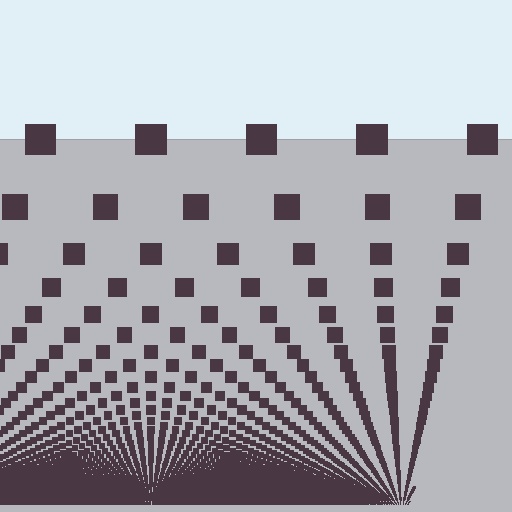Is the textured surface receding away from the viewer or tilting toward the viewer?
The surface appears to tilt toward the viewer. Texture elements get larger and sparser toward the top.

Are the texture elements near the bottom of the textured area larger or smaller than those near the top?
Smaller. The gradient is inverted — elements near the bottom are smaller and denser.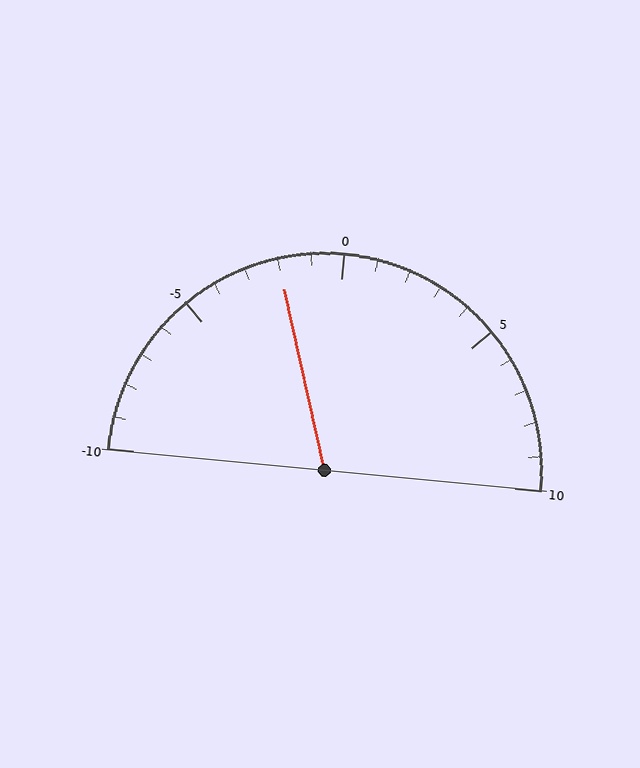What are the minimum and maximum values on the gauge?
The gauge ranges from -10 to 10.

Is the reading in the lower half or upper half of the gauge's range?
The reading is in the lower half of the range (-10 to 10).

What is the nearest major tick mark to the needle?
The nearest major tick mark is 0.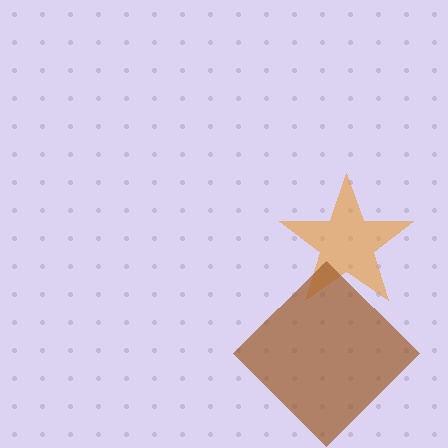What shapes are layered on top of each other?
The layered shapes are: an orange star, a brown diamond.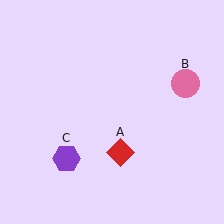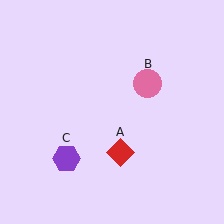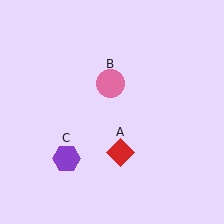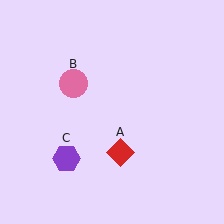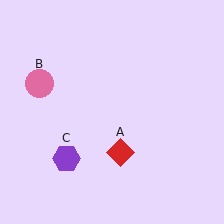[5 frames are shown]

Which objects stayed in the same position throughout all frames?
Red diamond (object A) and purple hexagon (object C) remained stationary.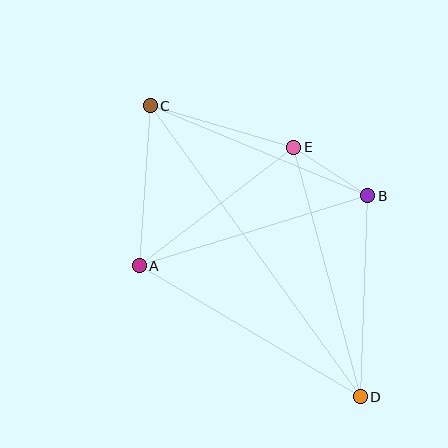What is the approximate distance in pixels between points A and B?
The distance between A and B is approximately 239 pixels.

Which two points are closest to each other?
Points B and E are closest to each other.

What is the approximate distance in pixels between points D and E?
The distance between D and E is approximately 258 pixels.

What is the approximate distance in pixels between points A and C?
The distance between A and C is approximately 161 pixels.